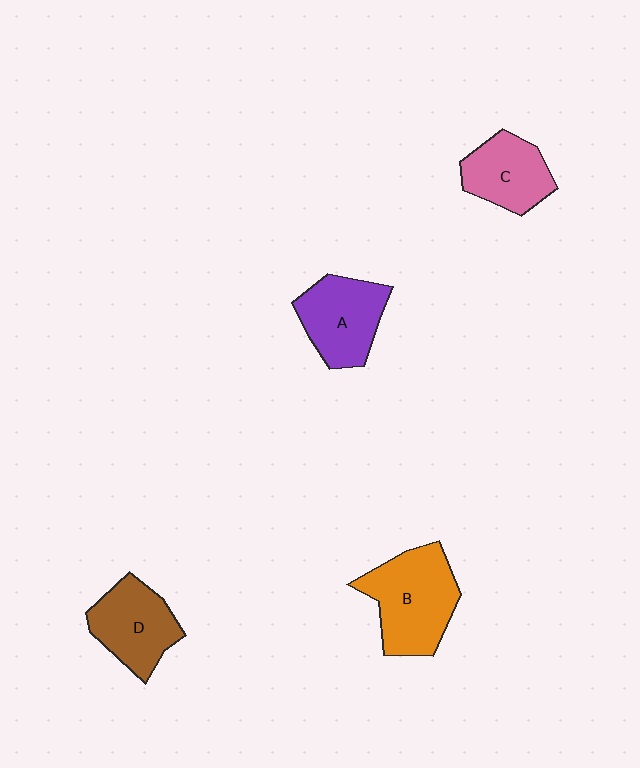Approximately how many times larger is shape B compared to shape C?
Approximately 1.5 times.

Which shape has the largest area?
Shape B (orange).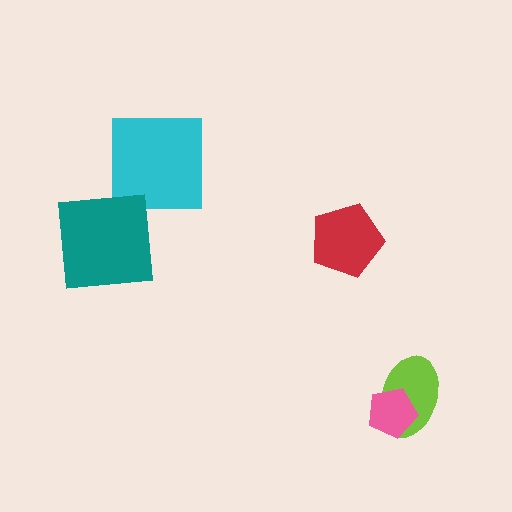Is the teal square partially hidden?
No, no other shape covers it.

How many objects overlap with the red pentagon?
0 objects overlap with the red pentagon.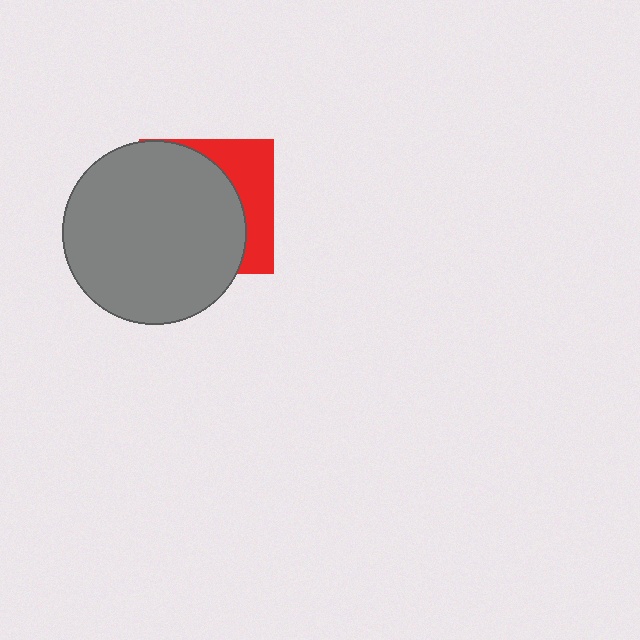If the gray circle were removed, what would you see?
You would see the complete red square.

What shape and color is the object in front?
The object in front is a gray circle.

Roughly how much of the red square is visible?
A small part of it is visible (roughly 31%).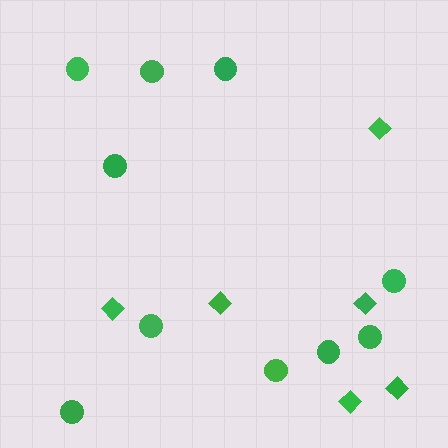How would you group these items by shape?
There are 2 groups: one group of diamonds (6) and one group of circles (10).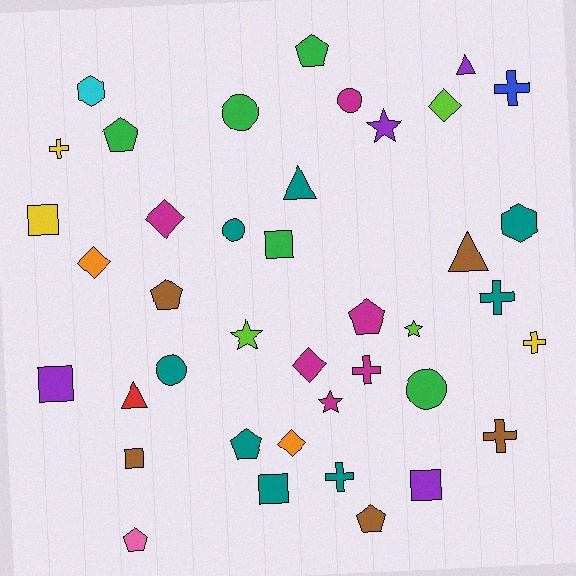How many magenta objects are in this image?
There are 6 magenta objects.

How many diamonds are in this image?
There are 5 diamonds.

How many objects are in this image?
There are 40 objects.